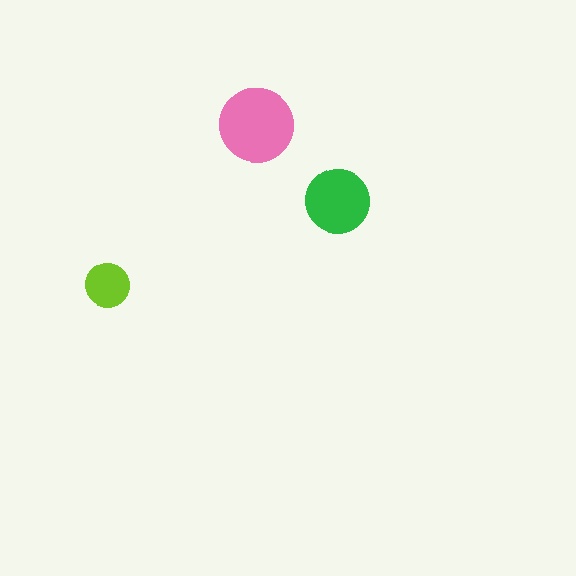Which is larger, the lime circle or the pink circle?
The pink one.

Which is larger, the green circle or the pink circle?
The pink one.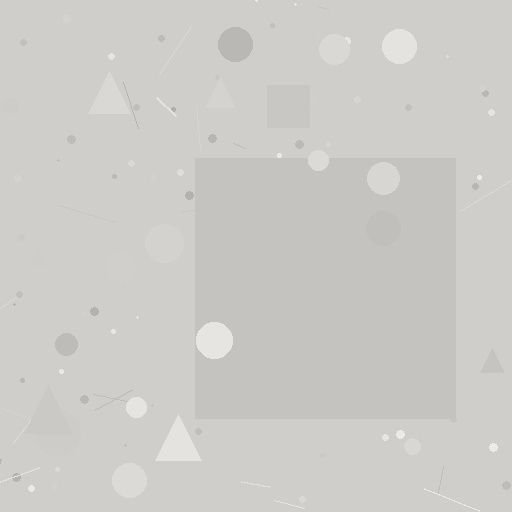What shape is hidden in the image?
A square is hidden in the image.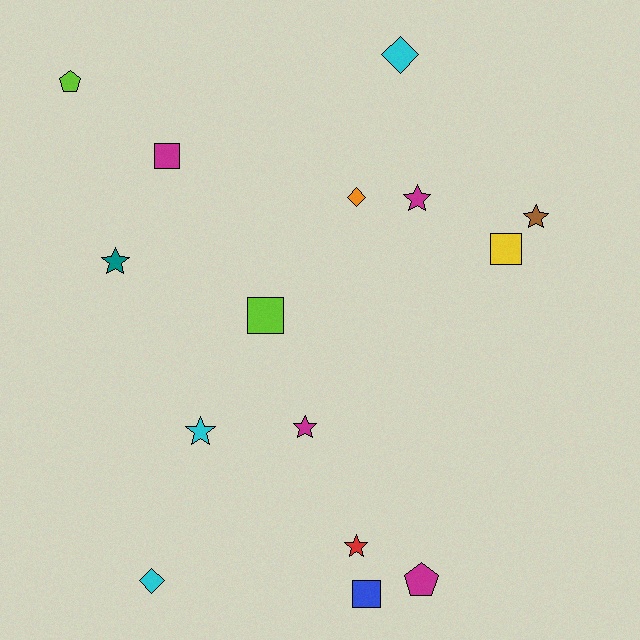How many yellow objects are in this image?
There is 1 yellow object.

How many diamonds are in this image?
There are 3 diamonds.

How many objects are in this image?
There are 15 objects.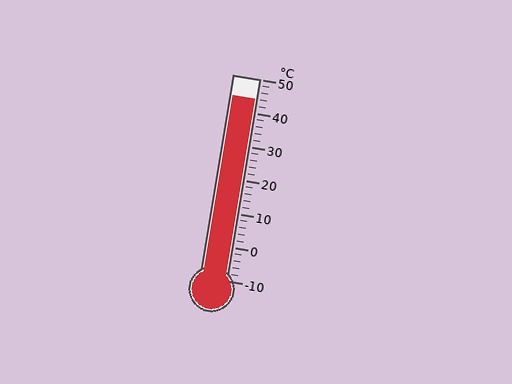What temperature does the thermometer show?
The thermometer shows approximately 44°C.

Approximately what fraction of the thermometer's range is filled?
The thermometer is filled to approximately 90% of its range.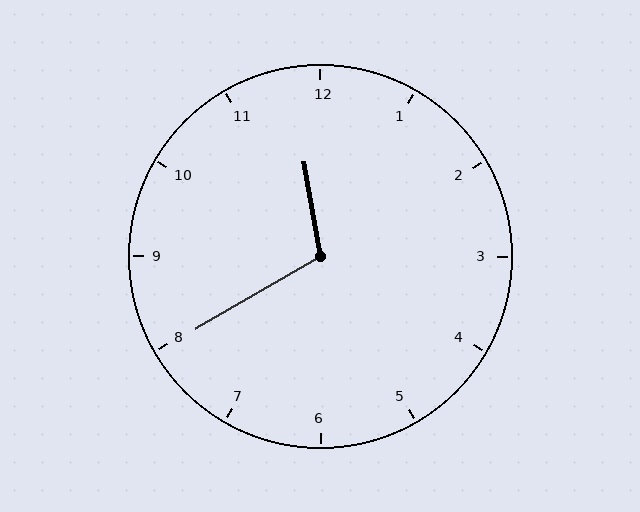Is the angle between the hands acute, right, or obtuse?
It is obtuse.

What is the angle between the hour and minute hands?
Approximately 110 degrees.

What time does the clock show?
11:40.